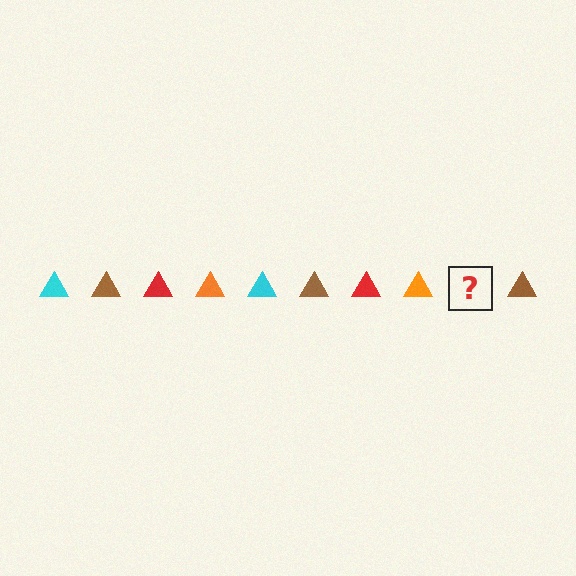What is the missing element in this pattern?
The missing element is a cyan triangle.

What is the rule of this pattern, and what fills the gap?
The rule is that the pattern cycles through cyan, brown, red, orange triangles. The gap should be filled with a cyan triangle.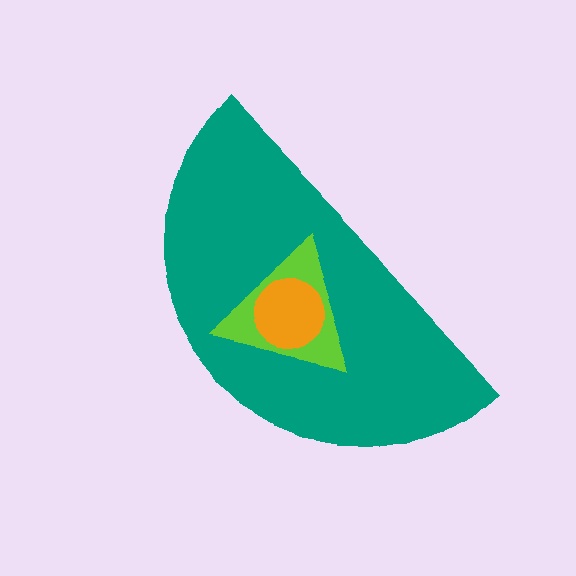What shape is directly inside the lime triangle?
The orange circle.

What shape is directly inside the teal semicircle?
The lime triangle.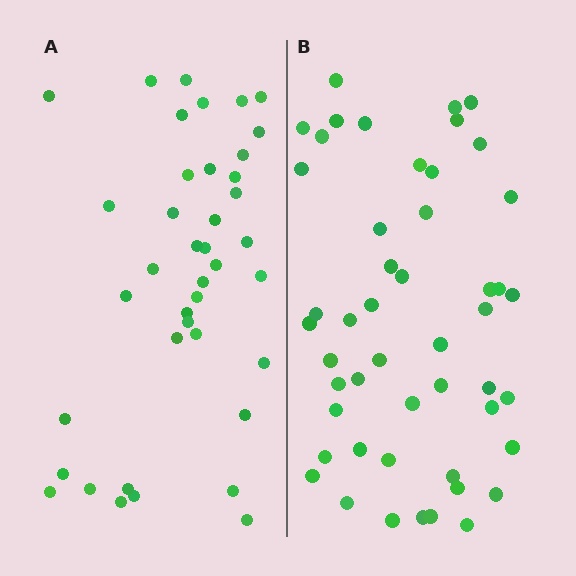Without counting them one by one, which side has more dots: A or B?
Region B (the right region) has more dots.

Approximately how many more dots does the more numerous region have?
Region B has roughly 8 or so more dots than region A.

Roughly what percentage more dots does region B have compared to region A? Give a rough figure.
About 20% more.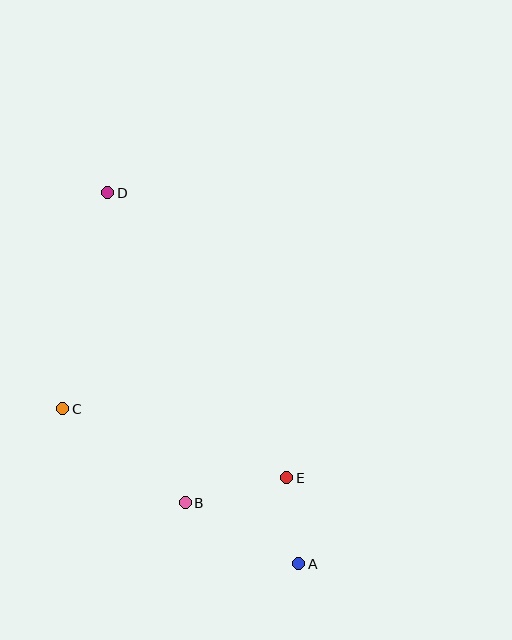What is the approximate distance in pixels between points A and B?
The distance between A and B is approximately 129 pixels.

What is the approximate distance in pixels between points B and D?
The distance between B and D is approximately 320 pixels.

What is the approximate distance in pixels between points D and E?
The distance between D and E is approximately 336 pixels.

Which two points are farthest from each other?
Points A and D are farthest from each other.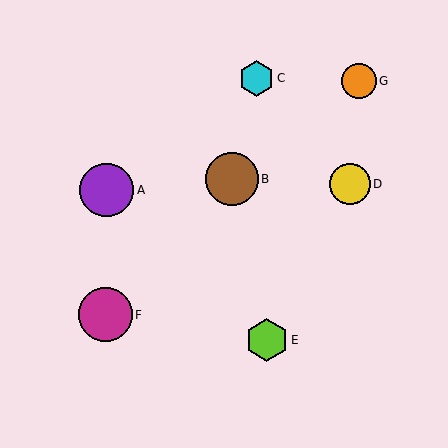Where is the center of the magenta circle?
The center of the magenta circle is at (106, 315).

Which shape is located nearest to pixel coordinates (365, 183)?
The yellow circle (labeled D) at (350, 184) is nearest to that location.